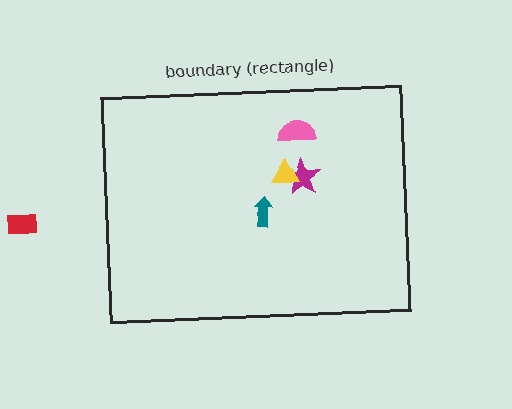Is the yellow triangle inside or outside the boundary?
Inside.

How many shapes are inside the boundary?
4 inside, 1 outside.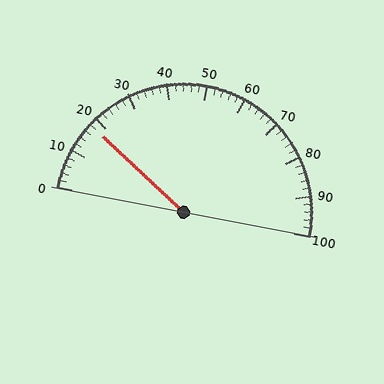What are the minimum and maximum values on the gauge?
The gauge ranges from 0 to 100.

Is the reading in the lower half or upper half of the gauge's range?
The reading is in the lower half of the range (0 to 100).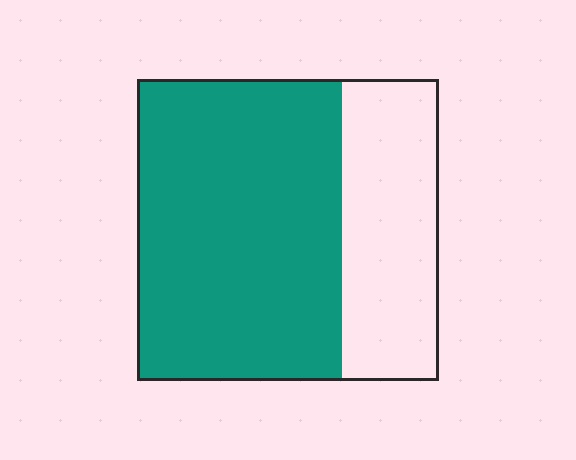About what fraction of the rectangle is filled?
About two thirds (2/3).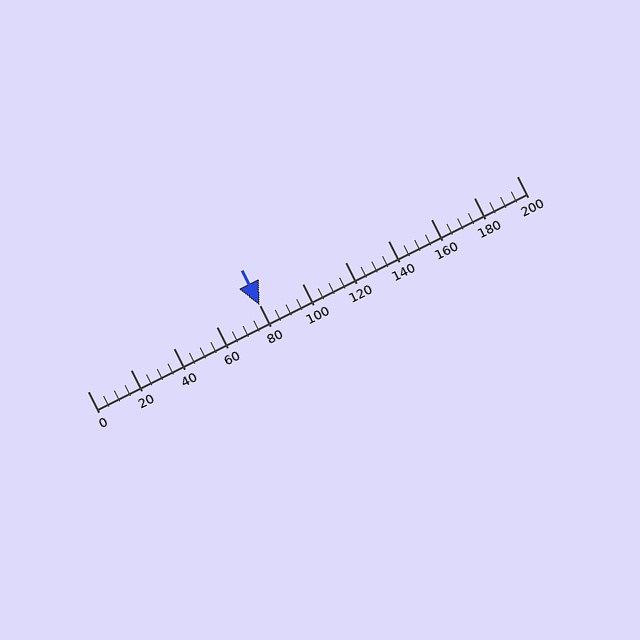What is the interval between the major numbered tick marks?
The major tick marks are spaced 20 units apart.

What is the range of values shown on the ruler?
The ruler shows values from 0 to 200.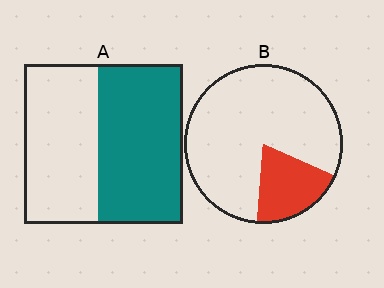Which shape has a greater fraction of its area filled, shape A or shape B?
Shape A.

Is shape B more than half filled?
No.